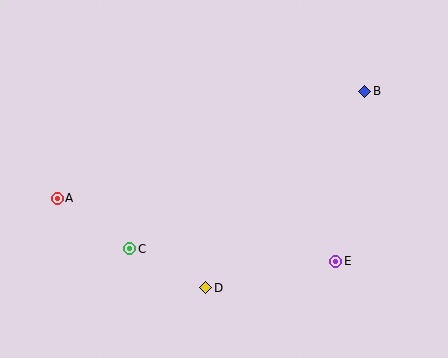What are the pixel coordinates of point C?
Point C is at (130, 249).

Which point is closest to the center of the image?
Point D at (206, 288) is closest to the center.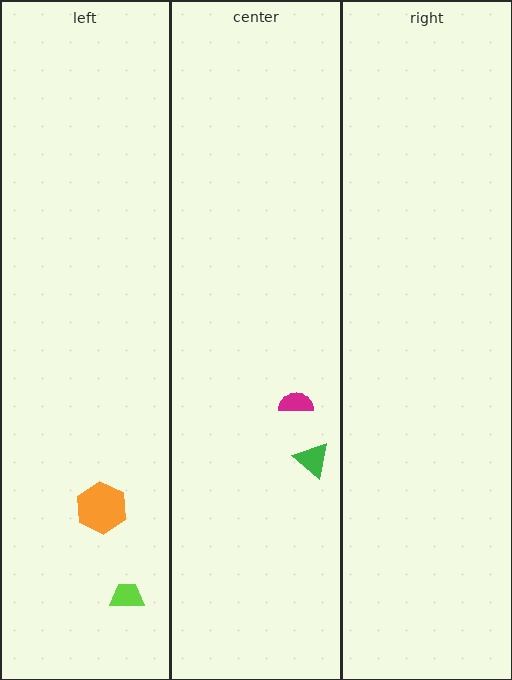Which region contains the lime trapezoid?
The left region.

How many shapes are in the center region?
2.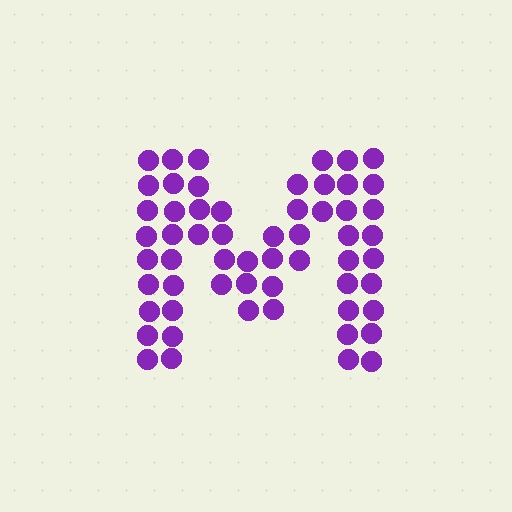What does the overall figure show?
The overall figure shows the letter M.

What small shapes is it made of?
It is made of small circles.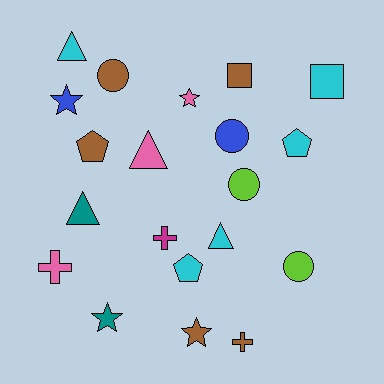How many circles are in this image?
There are 4 circles.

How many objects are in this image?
There are 20 objects.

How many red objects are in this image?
There are no red objects.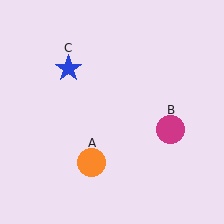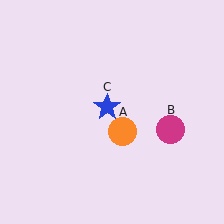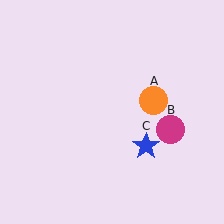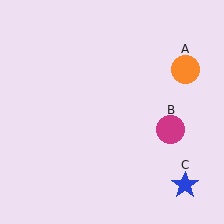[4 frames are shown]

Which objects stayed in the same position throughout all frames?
Magenta circle (object B) remained stationary.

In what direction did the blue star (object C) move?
The blue star (object C) moved down and to the right.